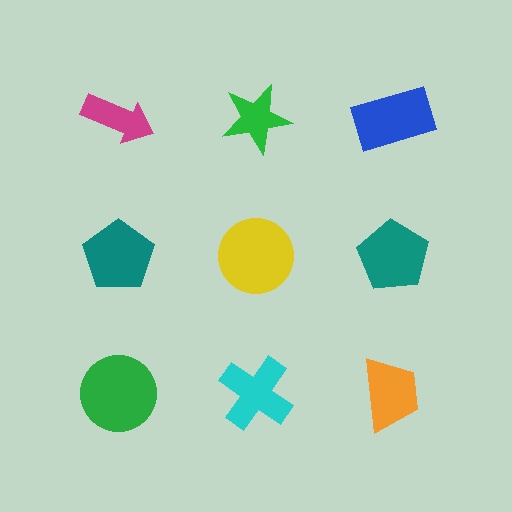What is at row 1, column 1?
A magenta arrow.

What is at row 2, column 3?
A teal pentagon.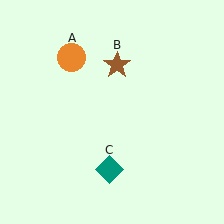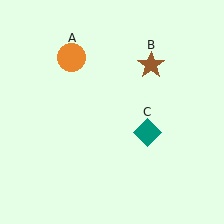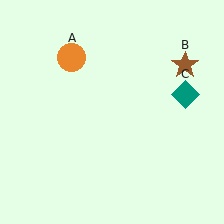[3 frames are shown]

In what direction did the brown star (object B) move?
The brown star (object B) moved right.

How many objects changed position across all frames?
2 objects changed position: brown star (object B), teal diamond (object C).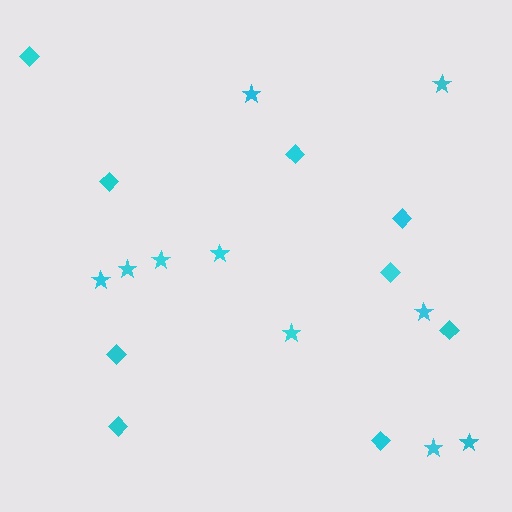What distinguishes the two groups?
There are 2 groups: one group of diamonds (9) and one group of stars (10).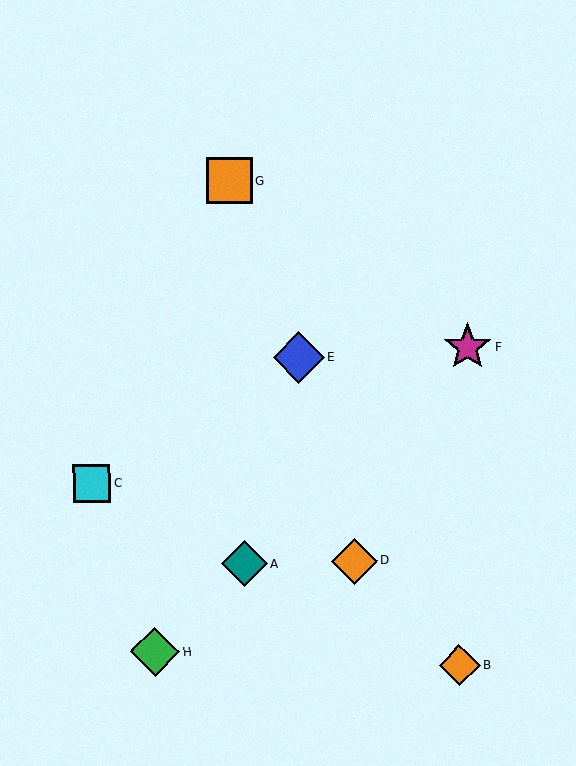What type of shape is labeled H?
Shape H is a green diamond.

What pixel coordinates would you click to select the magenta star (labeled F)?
Click at (467, 347) to select the magenta star F.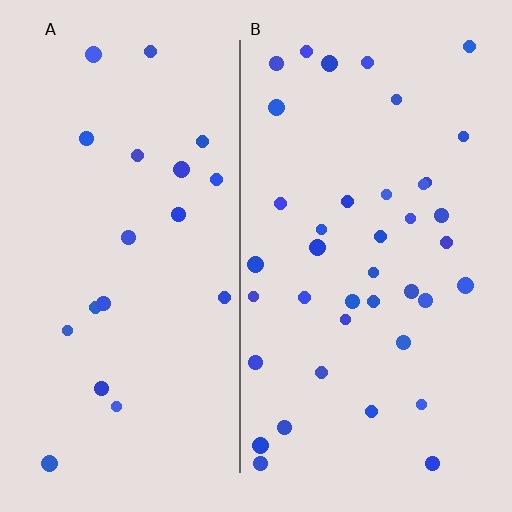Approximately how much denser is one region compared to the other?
Approximately 2.0× — region B over region A.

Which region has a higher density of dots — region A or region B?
B (the right).